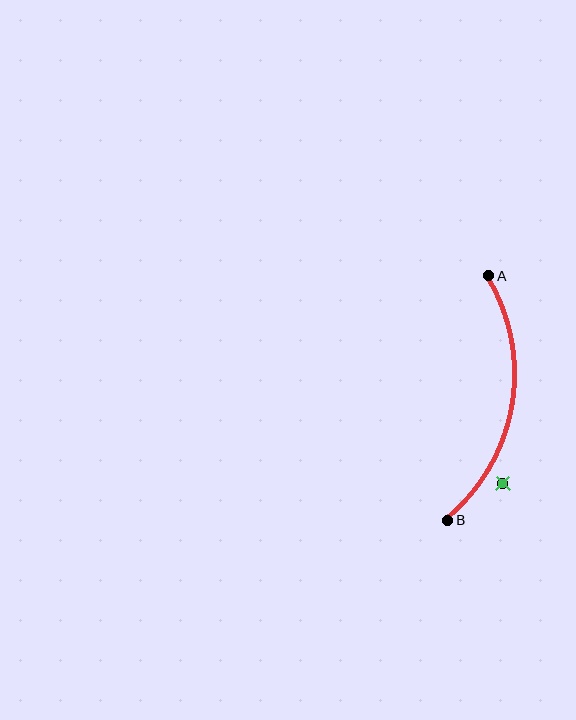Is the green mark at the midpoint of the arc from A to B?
No — the green mark does not lie on the arc at all. It sits slightly outside the curve.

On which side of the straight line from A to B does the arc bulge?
The arc bulges to the right of the straight line connecting A and B.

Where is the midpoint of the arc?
The arc midpoint is the point on the curve farthest from the straight line joining A and B. It sits to the right of that line.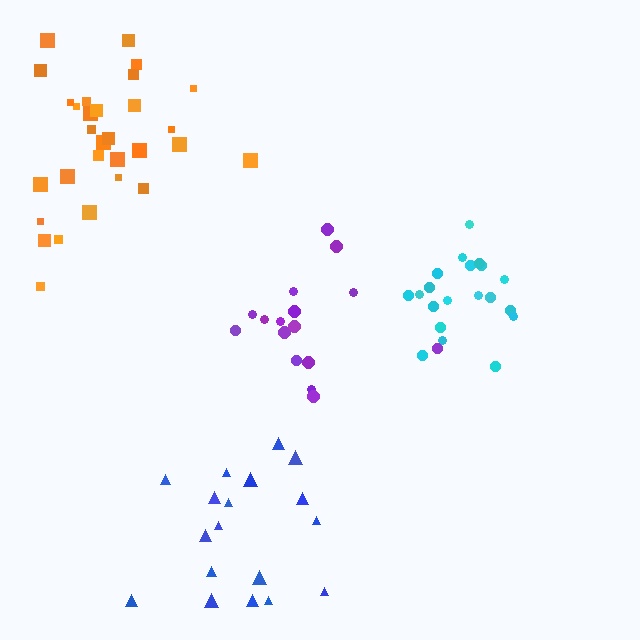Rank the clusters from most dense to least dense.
cyan, orange, purple, blue.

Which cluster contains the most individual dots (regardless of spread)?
Orange (30).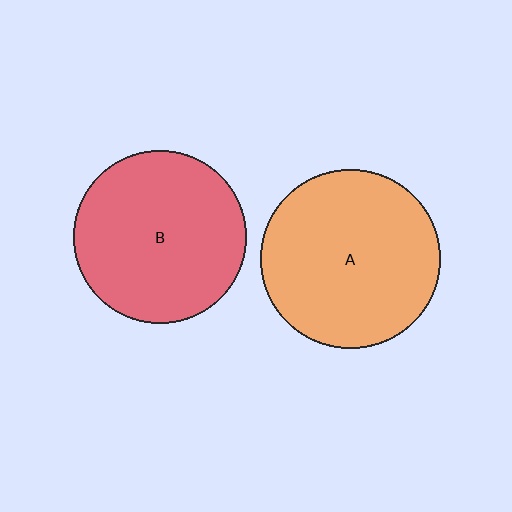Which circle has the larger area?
Circle A (orange).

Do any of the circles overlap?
No, none of the circles overlap.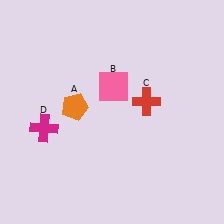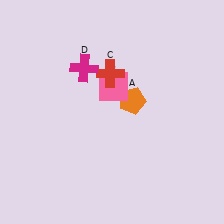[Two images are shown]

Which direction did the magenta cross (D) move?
The magenta cross (D) moved up.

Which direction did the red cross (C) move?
The red cross (C) moved left.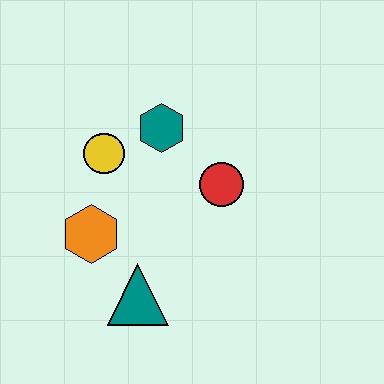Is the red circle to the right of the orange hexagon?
Yes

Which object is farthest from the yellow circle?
The teal triangle is farthest from the yellow circle.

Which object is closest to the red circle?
The teal hexagon is closest to the red circle.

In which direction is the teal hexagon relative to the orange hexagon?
The teal hexagon is above the orange hexagon.